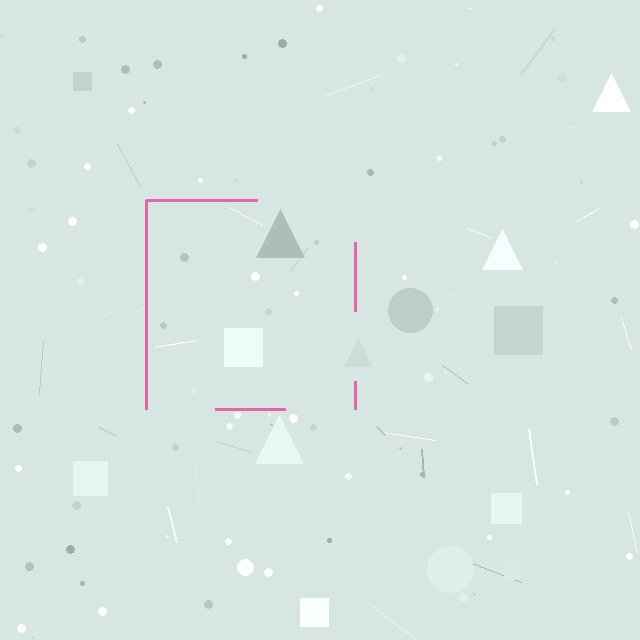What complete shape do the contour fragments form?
The contour fragments form a square.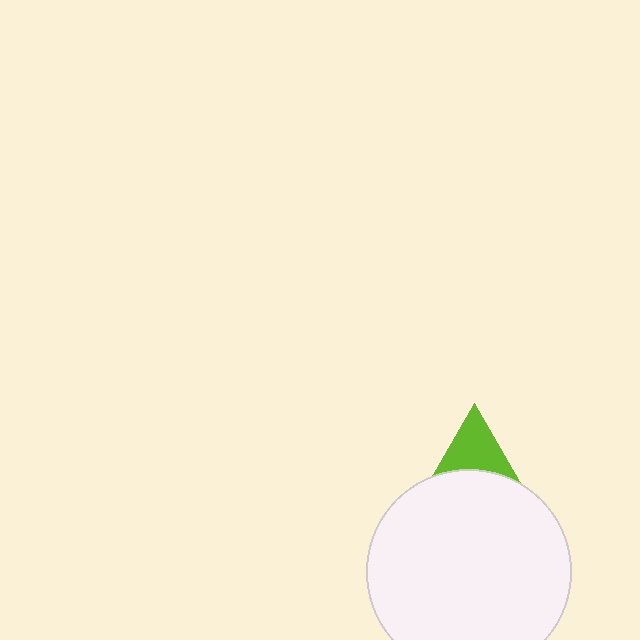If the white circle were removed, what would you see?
You would see the complete lime triangle.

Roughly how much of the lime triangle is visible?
A small part of it is visible (roughly 44%).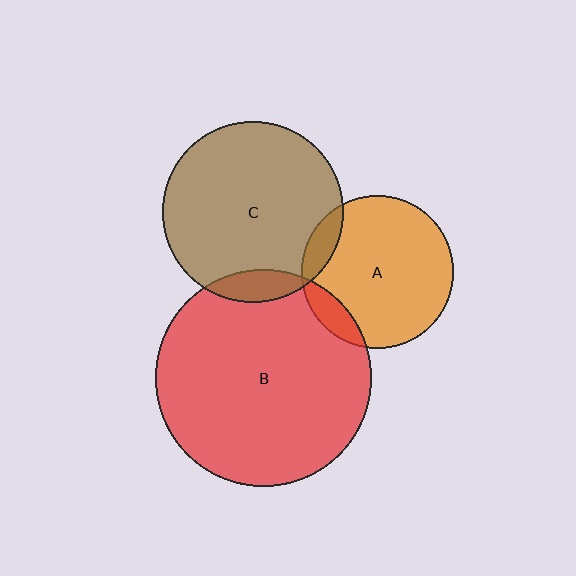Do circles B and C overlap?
Yes.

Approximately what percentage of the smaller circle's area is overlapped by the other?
Approximately 10%.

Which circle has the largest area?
Circle B (red).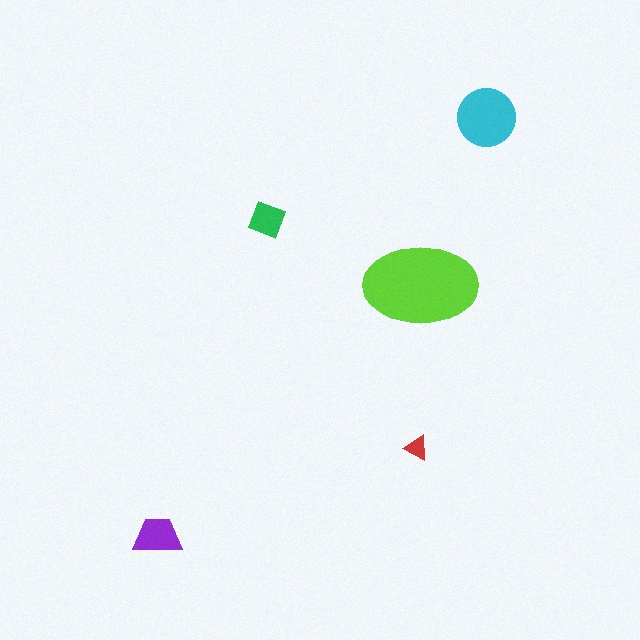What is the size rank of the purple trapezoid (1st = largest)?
3rd.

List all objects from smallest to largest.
The red triangle, the green square, the purple trapezoid, the cyan circle, the lime ellipse.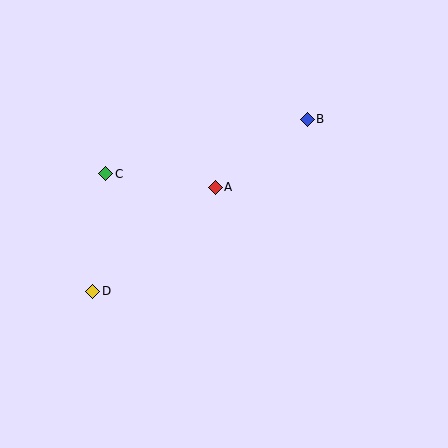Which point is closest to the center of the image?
Point A at (215, 187) is closest to the center.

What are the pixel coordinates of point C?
Point C is at (106, 174).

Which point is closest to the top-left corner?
Point C is closest to the top-left corner.